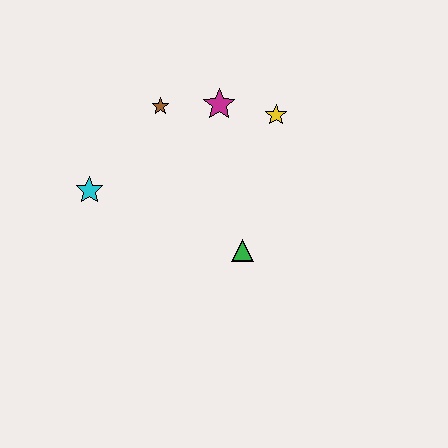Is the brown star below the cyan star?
No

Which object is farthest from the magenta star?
The cyan star is farthest from the magenta star.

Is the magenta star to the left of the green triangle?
Yes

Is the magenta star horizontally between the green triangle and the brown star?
Yes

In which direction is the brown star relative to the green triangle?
The brown star is above the green triangle.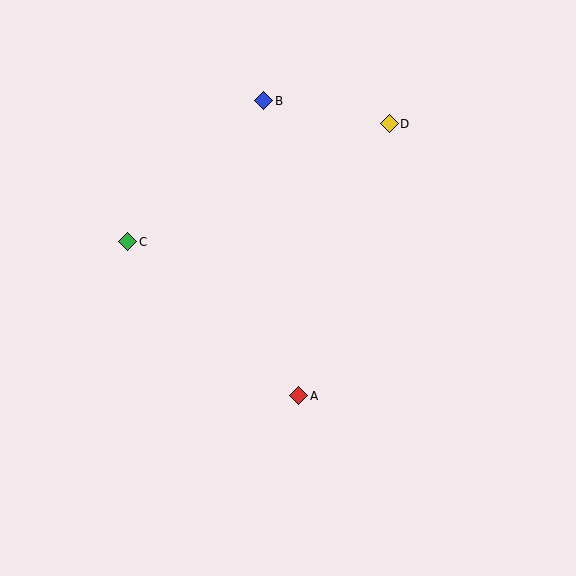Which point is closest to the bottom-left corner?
Point A is closest to the bottom-left corner.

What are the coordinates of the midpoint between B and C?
The midpoint between B and C is at (196, 171).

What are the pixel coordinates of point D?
Point D is at (389, 124).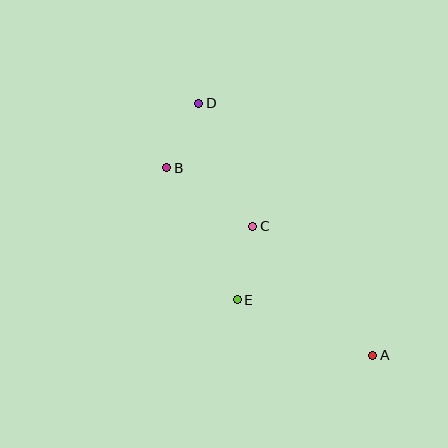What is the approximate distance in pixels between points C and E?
The distance between C and E is approximately 75 pixels.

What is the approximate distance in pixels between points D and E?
The distance between D and E is approximately 200 pixels.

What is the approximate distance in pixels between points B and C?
The distance between B and C is approximately 104 pixels.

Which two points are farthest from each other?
Points A and D are farthest from each other.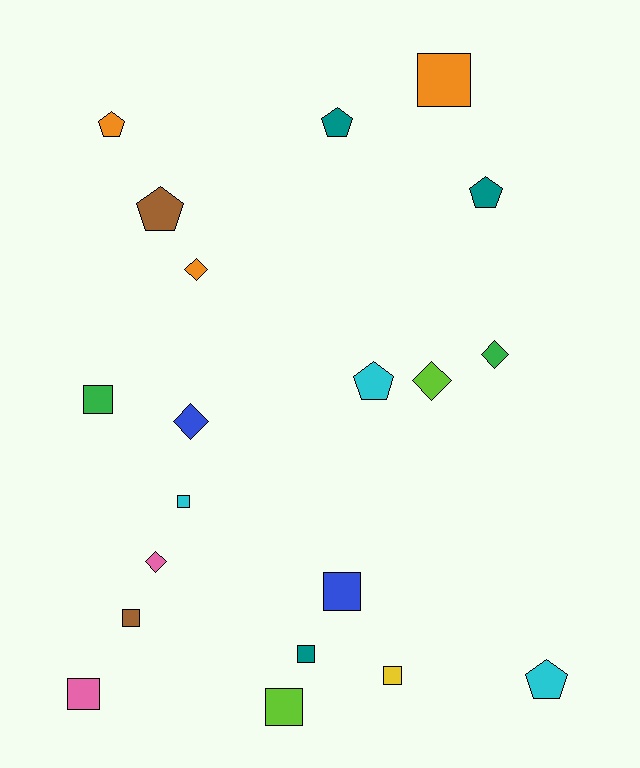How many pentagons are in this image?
There are 6 pentagons.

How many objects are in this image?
There are 20 objects.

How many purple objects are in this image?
There are no purple objects.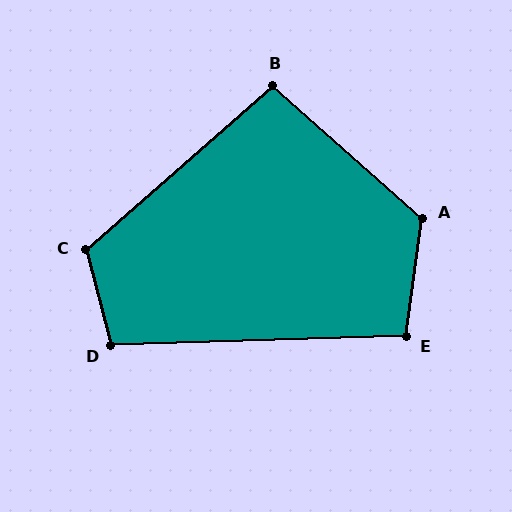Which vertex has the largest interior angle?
A, at approximately 124 degrees.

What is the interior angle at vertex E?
Approximately 99 degrees (obtuse).